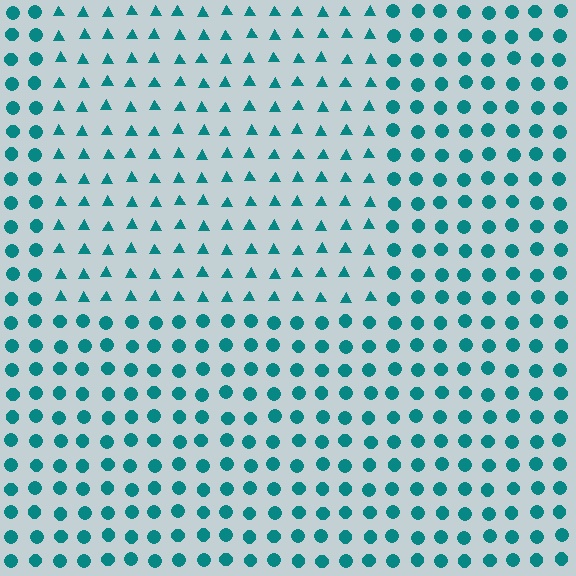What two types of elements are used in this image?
The image uses triangles inside the rectangle region and circles outside it.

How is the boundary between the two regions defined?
The boundary is defined by a change in element shape: triangles inside vs. circles outside. All elements share the same color and spacing.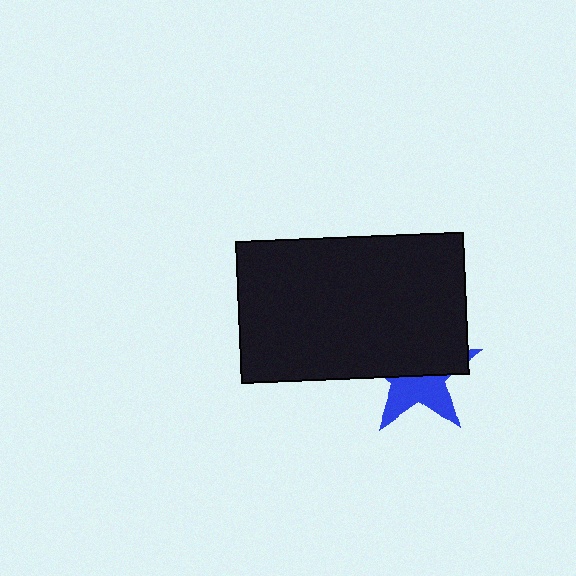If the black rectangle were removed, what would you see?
You would see the complete blue star.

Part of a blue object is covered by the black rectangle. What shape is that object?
It is a star.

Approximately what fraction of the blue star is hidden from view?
Roughly 56% of the blue star is hidden behind the black rectangle.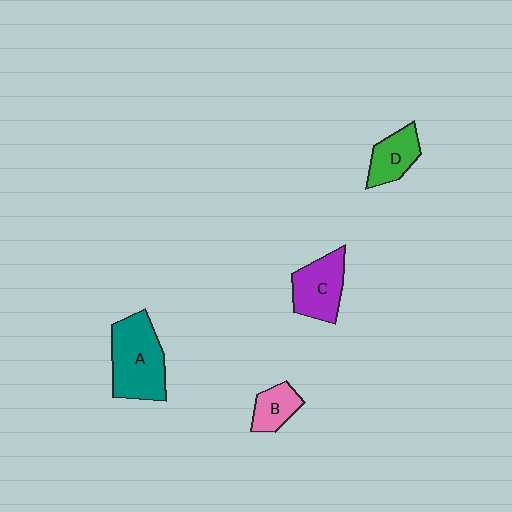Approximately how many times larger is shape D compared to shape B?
Approximately 1.2 times.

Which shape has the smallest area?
Shape B (pink).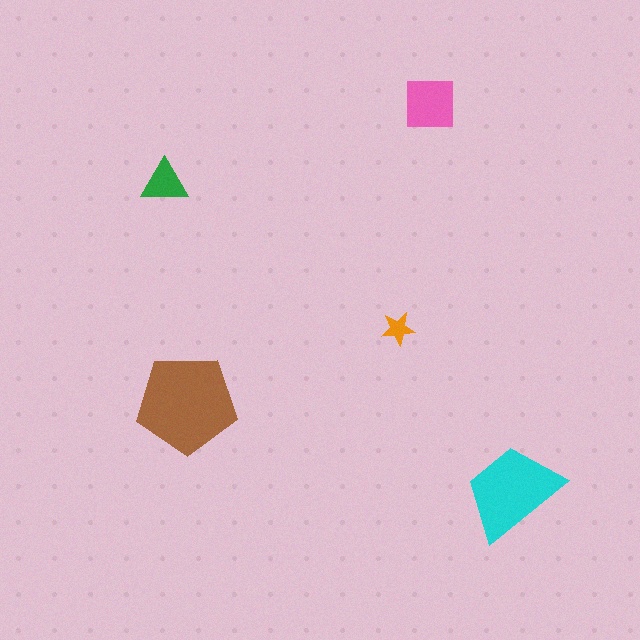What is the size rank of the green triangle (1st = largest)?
4th.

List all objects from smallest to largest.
The orange star, the green triangle, the pink square, the cyan trapezoid, the brown pentagon.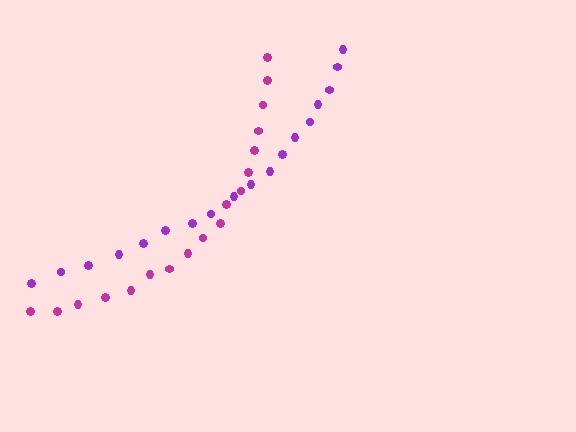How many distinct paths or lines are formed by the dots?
There are 2 distinct paths.